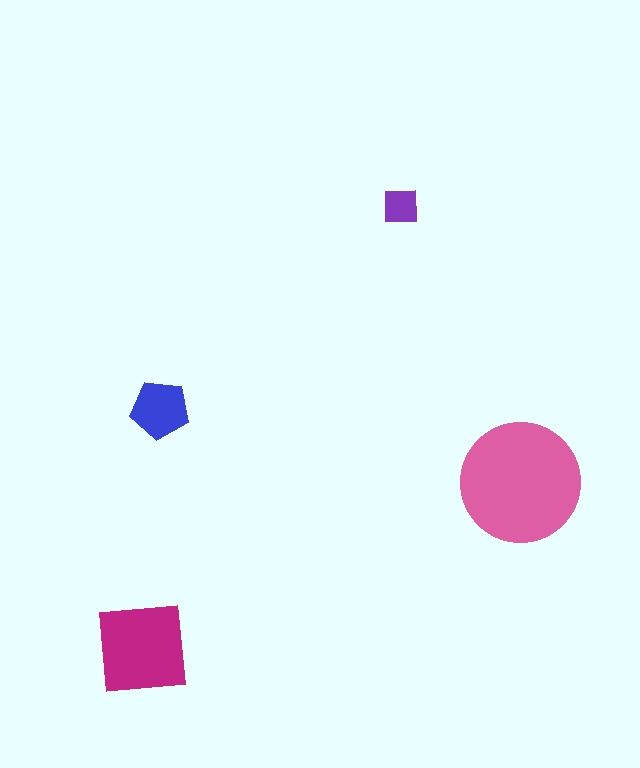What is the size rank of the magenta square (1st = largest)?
2nd.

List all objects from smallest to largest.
The purple square, the blue pentagon, the magenta square, the pink circle.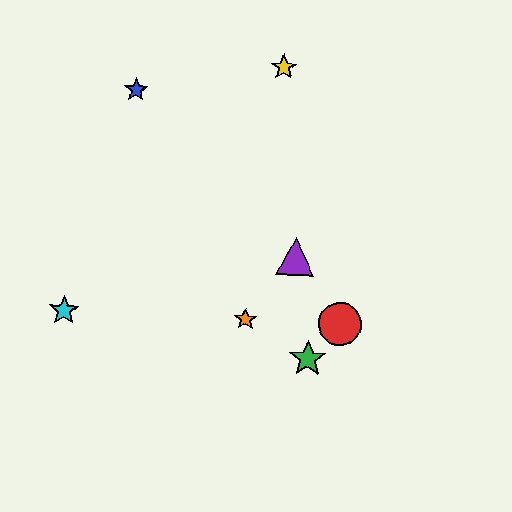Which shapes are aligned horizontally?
The red circle, the orange star, the cyan star are aligned horizontally.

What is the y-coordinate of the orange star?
The orange star is at y≈319.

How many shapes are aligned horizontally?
3 shapes (the red circle, the orange star, the cyan star) are aligned horizontally.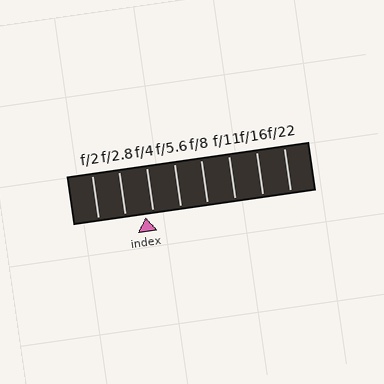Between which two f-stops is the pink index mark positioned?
The index mark is between f/2.8 and f/4.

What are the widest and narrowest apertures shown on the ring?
The widest aperture shown is f/2 and the narrowest is f/22.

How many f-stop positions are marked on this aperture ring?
There are 8 f-stop positions marked.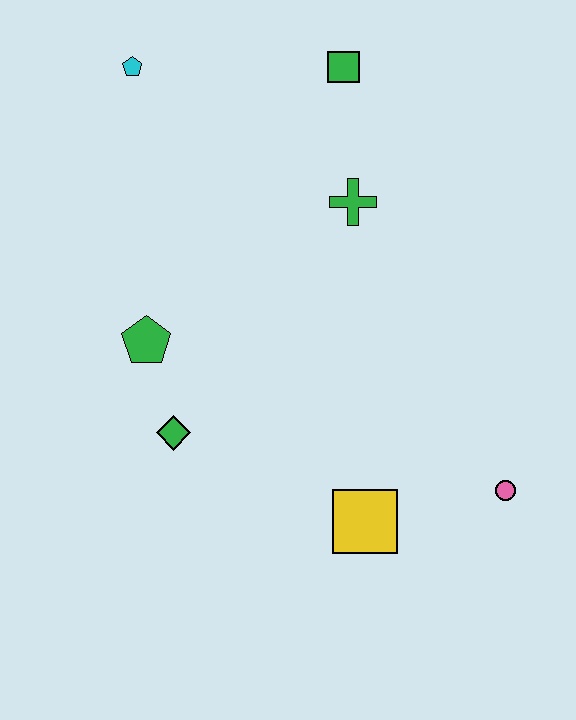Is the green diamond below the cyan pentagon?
Yes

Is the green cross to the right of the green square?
Yes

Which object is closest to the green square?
The green cross is closest to the green square.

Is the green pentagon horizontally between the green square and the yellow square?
No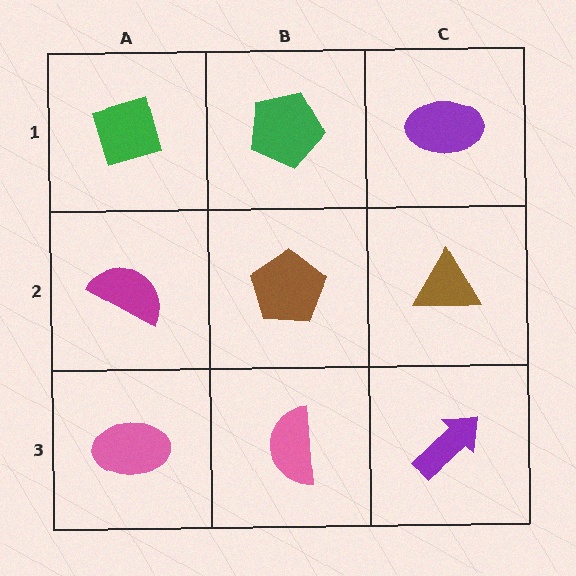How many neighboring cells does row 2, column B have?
4.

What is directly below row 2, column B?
A pink semicircle.